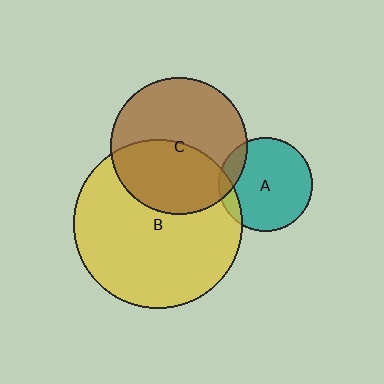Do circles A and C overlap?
Yes.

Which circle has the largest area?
Circle B (yellow).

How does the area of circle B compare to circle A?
Approximately 3.2 times.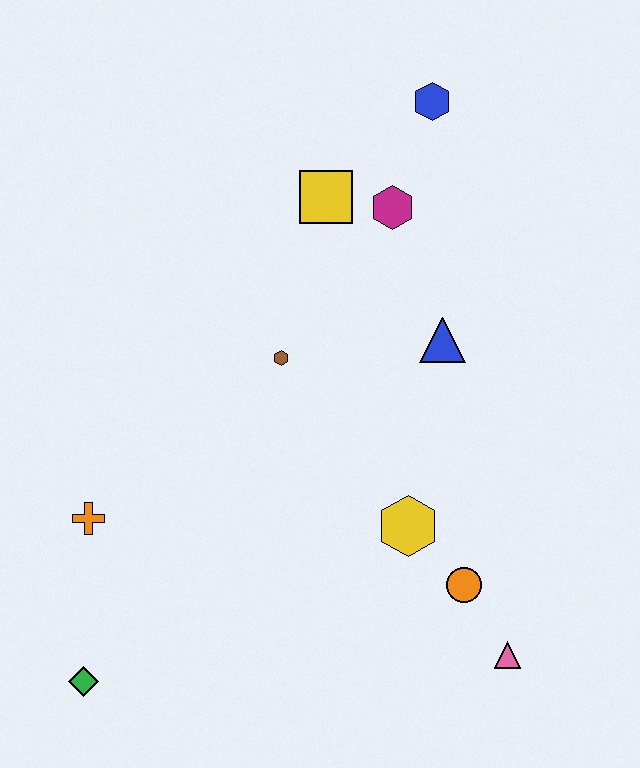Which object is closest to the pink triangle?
The orange circle is closest to the pink triangle.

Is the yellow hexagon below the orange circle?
No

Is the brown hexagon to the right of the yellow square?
No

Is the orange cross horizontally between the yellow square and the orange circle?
No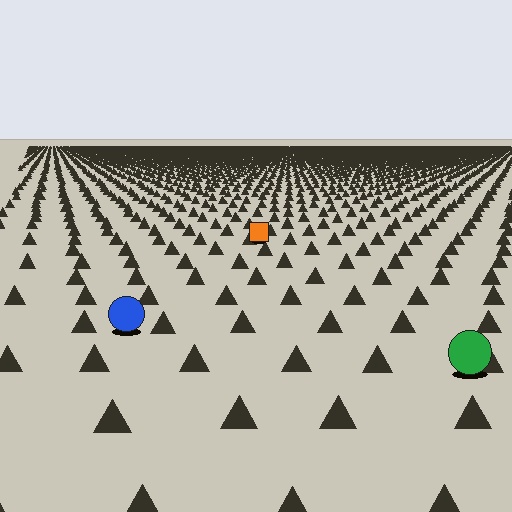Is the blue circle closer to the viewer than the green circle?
No. The green circle is closer — you can tell from the texture gradient: the ground texture is coarser near it.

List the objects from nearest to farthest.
From nearest to farthest: the green circle, the blue circle, the orange square.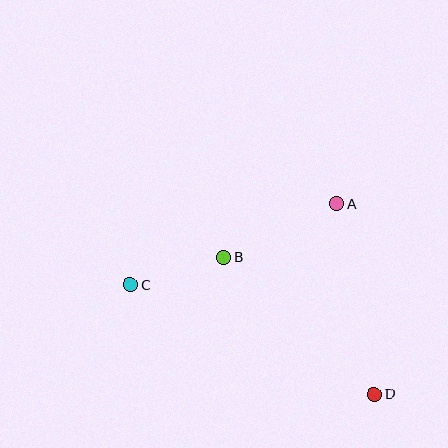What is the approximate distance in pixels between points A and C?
The distance between A and C is approximately 222 pixels.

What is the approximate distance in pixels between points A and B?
The distance between A and B is approximately 125 pixels.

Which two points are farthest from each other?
Points C and D are farthest from each other.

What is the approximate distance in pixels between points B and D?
The distance between B and D is approximately 203 pixels.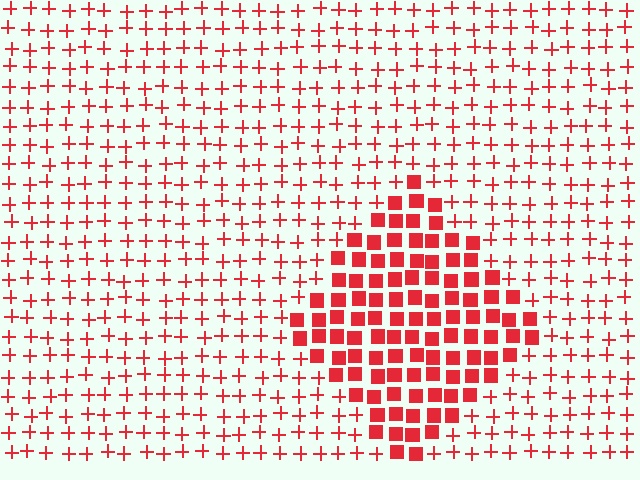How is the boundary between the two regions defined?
The boundary is defined by a change in element shape: squares inside vs. plus signs outside. All elements share the same color and spacing.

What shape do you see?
I see a diamond.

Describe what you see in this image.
The image is filled with small red elements arranged in a uniform grid. A diamond-shaped region contains squares, while the surrounding area contains plus signs. The boundary is defined purely by the change in element shape.